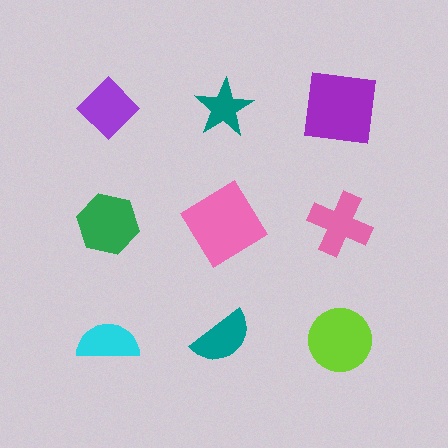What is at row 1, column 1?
A purple diamond.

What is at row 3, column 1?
A cyan semicircle.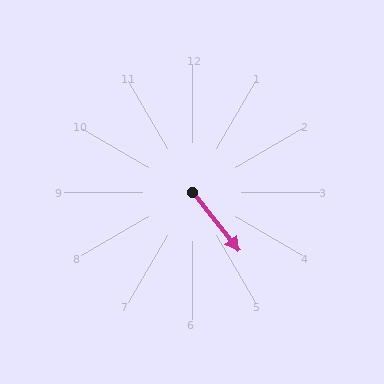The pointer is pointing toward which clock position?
Roughly 5 o'clock.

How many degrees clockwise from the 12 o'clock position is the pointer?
Approximately 141 degrees.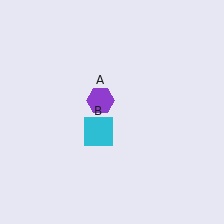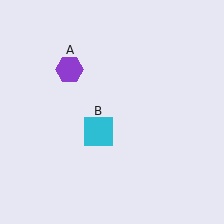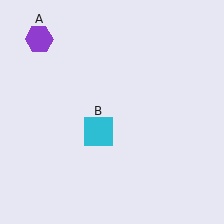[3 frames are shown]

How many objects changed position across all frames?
1 object changed position: purple hexagon (object A).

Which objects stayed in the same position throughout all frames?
Cyan square (object B) remained stationary.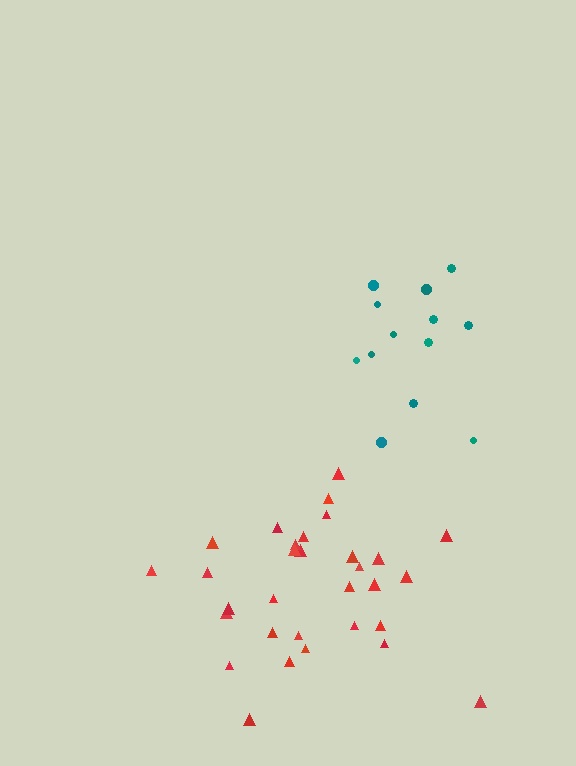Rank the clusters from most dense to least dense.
red, teal.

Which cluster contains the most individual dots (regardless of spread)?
Red (31).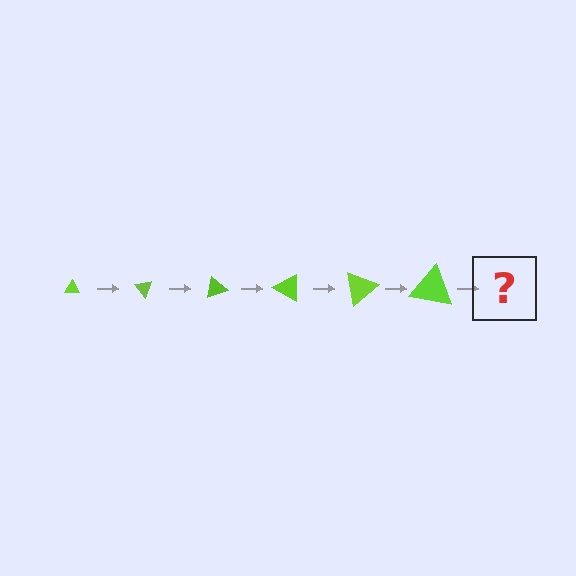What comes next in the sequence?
The next element should be a triangle, larger than the previous one and rotated 300 degrees from the start.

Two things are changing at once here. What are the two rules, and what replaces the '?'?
The two rules are that the triangle grows larger each step and it rotates 50 degrees each step. The '?' should be a triangle, larger than the previous one and rotated 300 degrees from the start.